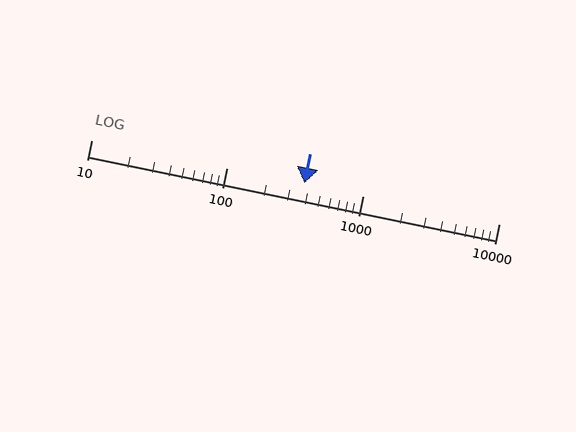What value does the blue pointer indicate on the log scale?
The pointer indicates approximately 370.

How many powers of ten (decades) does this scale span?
The scale spans 3 decades, from 10 to 10000.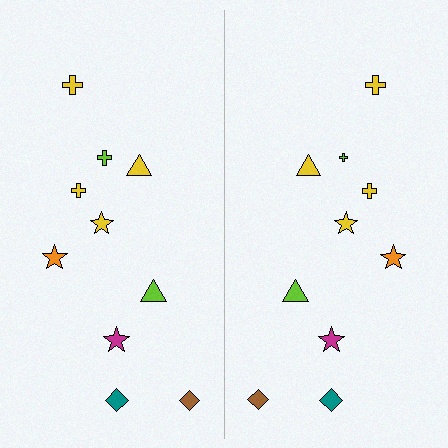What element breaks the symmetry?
The lime cross on the right side has a different size than its mirror counterpart.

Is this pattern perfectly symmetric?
No, the pattern is not perfectly symmetric. The lime cross on the right side has a different size than its mirror counterpart.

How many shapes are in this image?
There are 20 shapes in this image.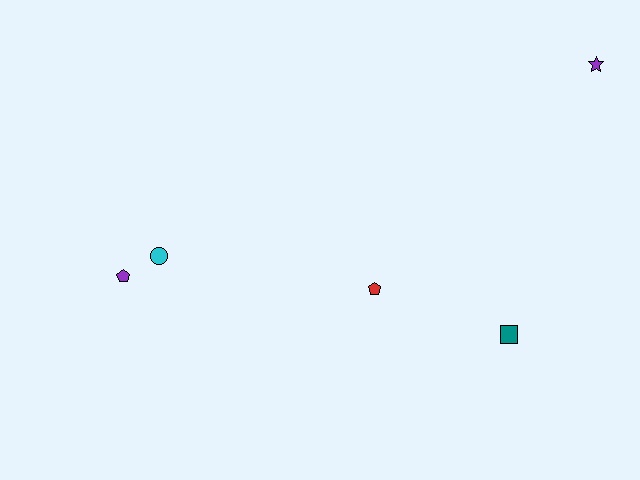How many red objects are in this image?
There is 1 red object.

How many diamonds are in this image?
There are no diamonds.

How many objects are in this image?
There are 5 objects.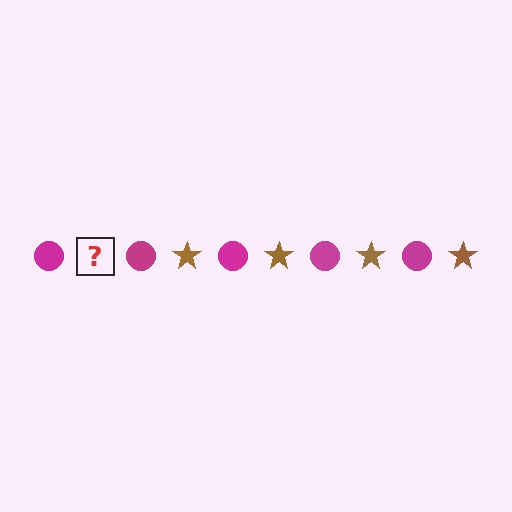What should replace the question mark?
The question mark should be replaced with a brown star.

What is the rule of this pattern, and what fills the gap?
The rule is that the pattern alternates between magenta circle and brown star. The gap should be filled with a brown star.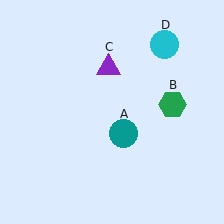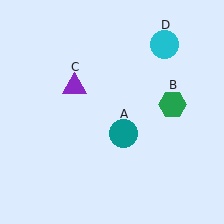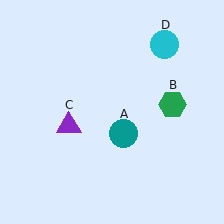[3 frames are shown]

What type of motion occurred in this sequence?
The purple triangle (object C) rotated counterclockwise around the center of the scene.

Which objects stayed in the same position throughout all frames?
Teal circle (object A) and green hexagon (object B) and cyan circle (object D) remained stationary.